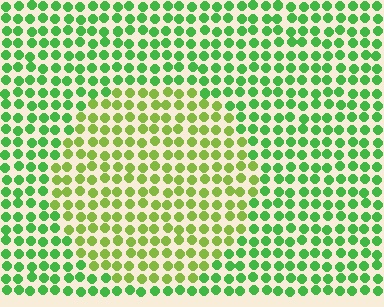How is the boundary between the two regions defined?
The boundary is defined purely by a slight shift in hue (about 34 degrees). Spacing, size, and orientation are identical on both sides.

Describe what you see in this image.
The image is filled with small green elements in a uniform arrangement. A circle-shaped region is visible where the elements are tinted to a slightly different hue, forming a subtle color boundary.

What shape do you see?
I see a circle.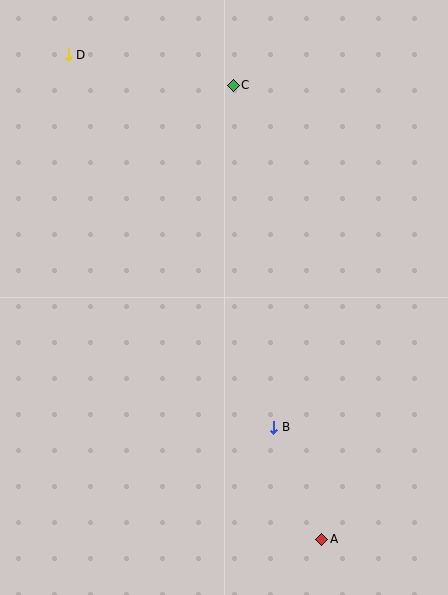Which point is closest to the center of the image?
Point B at (274, 427) is closest to the center.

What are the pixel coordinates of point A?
Point A is at (322, 539).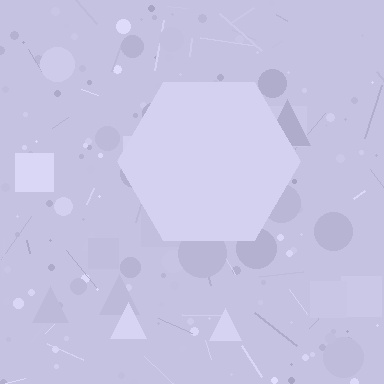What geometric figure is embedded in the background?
A hexagon is embedded in the background.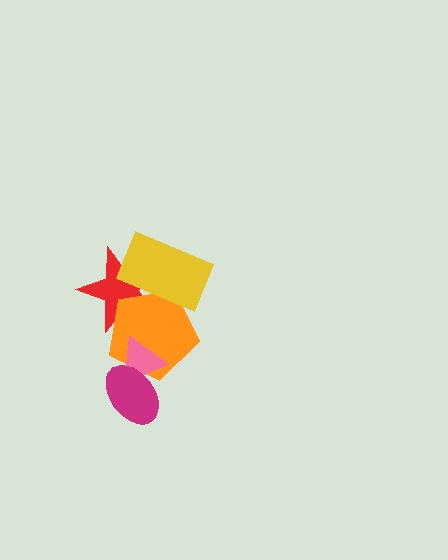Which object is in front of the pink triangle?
The magenta ellipse is in front of the pink triangle.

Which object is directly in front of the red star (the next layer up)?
The orange pentagon is directly in front of the red star.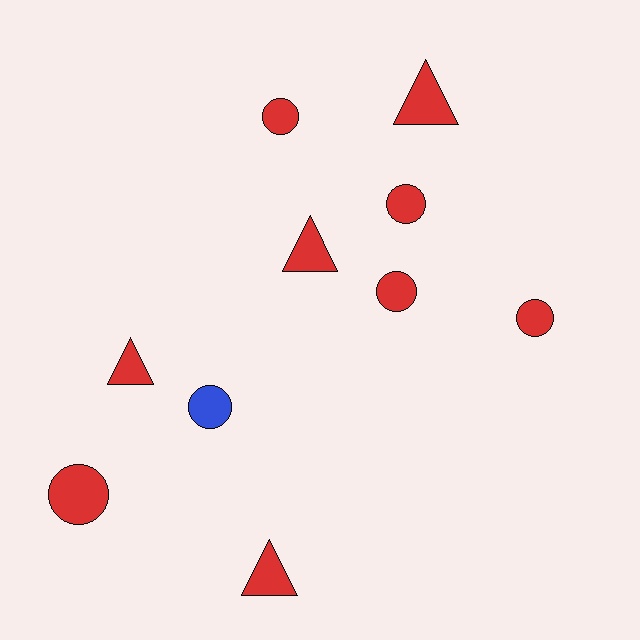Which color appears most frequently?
Red, with 9 objects.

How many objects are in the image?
There are 10 objects.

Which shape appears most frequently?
Circle, with 6 objects.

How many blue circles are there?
There is 1 blue circle.